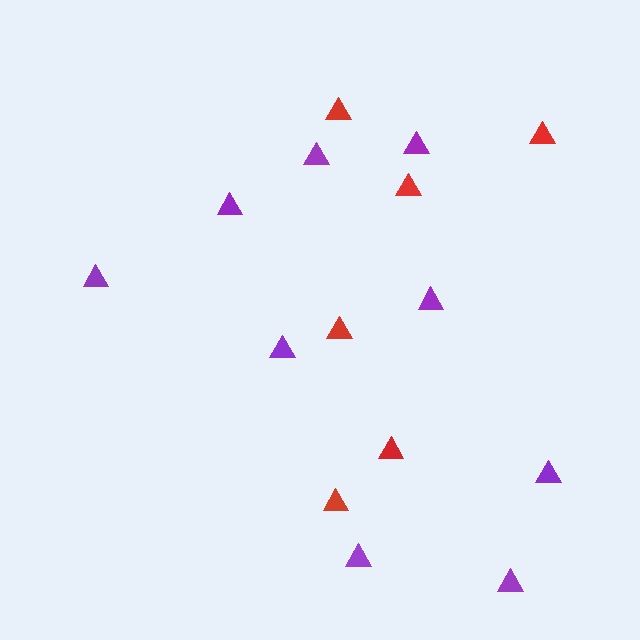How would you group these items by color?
There are 2 groups: one group of purple triangles (9) and one group of red triangles (6).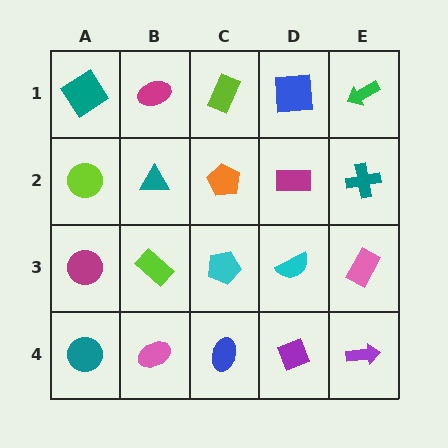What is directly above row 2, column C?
A lime rectangle.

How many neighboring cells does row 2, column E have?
3.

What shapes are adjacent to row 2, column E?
A green arrow (row 1, column E), a pink rectangle (row 3, column E), a magenta rectangle (row 2, column D).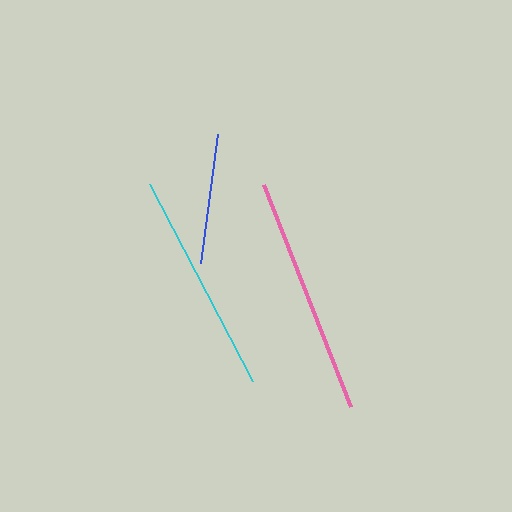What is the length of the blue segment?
The blue segment is approximately 130 pixels long.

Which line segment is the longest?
The pink line is the longest at approximately 238 pixels.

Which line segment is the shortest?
The blue line is the shortest at approximately 130 pixels.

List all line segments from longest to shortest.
From longest to shortest: pink, cyan, blue.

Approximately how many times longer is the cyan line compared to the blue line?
The cyan line is approximately 1.7 times the length of the blue line.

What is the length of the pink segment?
The pink segment is approximately 238 pixels long.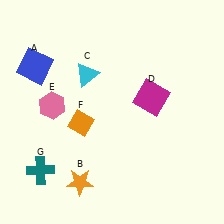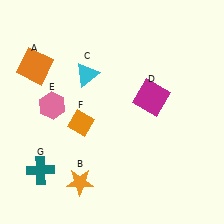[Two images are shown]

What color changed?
The square (A) changed from blue in Image 1 to orange in Image 2.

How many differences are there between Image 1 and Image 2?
There is 1 difference between the two images.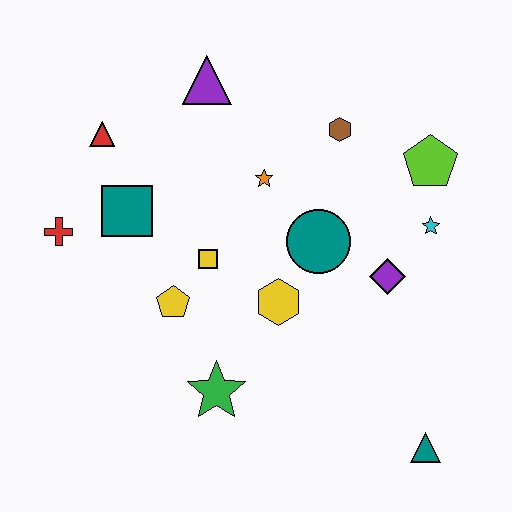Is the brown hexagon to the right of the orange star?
Yes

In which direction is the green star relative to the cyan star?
The green star is to the left of the cyan star.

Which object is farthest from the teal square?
The teal triangle is farthest from the teal square.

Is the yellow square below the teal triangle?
No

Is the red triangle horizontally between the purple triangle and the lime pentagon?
No